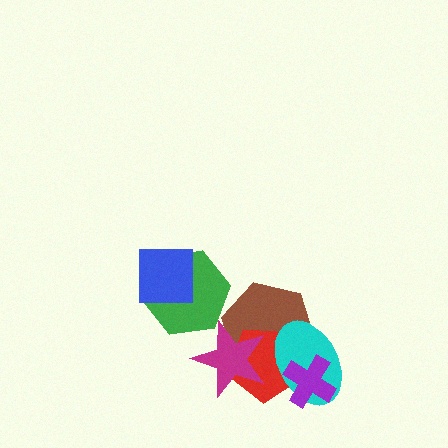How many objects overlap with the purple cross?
2 objects overlap with the purple cross.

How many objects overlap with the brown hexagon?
3 objects overlap with the brown hexagon.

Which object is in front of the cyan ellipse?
The purple cross is in front of the cyan ellipse.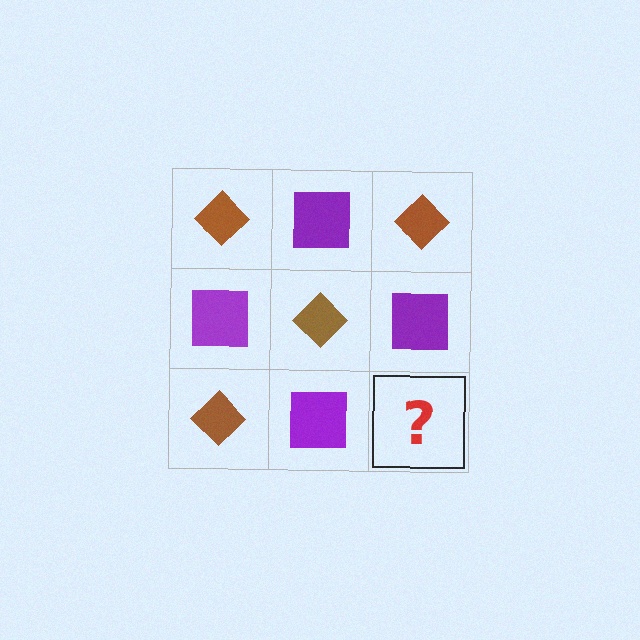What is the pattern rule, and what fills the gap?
The rule is that it alternates brown diamond and purple square in a checkerboard pattern. The gap should be filled with a brown diamond.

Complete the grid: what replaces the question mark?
The question mark should be replaced with a brown diamond.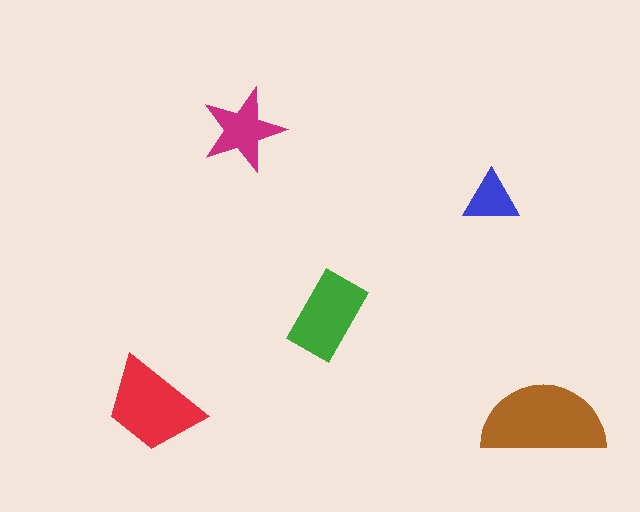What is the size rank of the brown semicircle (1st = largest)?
1st.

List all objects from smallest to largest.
The blue triangle, the magenta star, the green rectangle, the red trapezoid, the brown semicircle.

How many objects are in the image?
There are 5 objects in the image.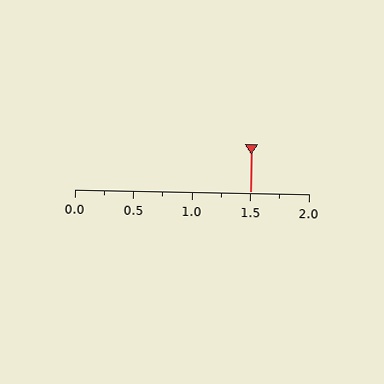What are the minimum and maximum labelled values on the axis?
The axis runs from 0.0 to 2.0.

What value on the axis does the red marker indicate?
The marker indicates approximately 1.5.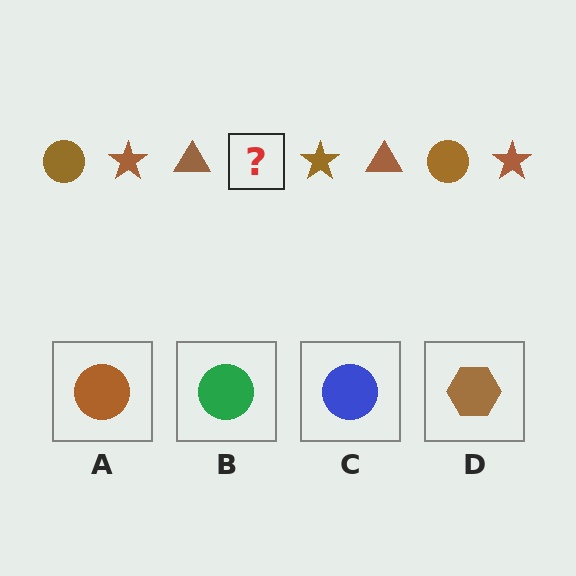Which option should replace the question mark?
Option A.